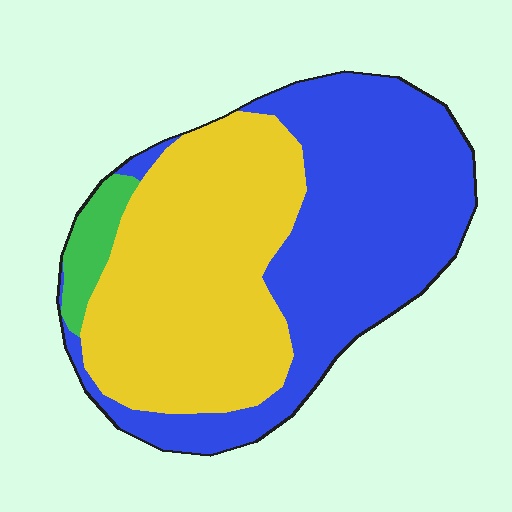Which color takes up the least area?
Green, at roughly 5%.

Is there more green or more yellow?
Yellow.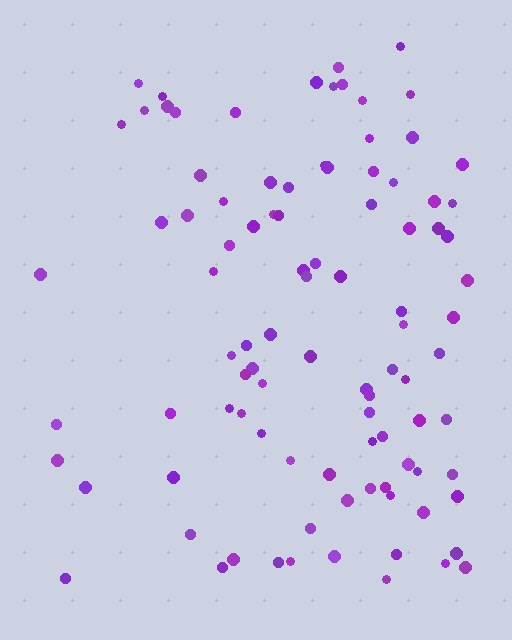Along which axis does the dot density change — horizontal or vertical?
Horizontal.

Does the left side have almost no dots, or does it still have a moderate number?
Still a moderate number, just noticeably fewer than the right.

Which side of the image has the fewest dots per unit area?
The left.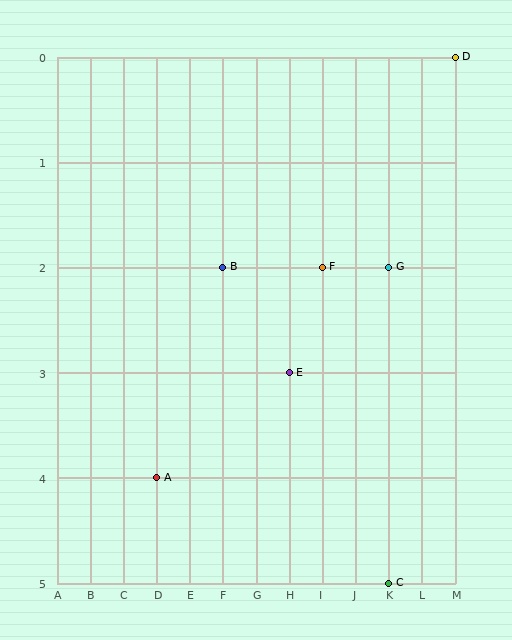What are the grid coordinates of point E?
Point E is at grid coordinates (H, 3).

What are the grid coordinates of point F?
Point F is at grid coordinates (I, 2).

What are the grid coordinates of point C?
Point C is at grid coordinates (K, 5).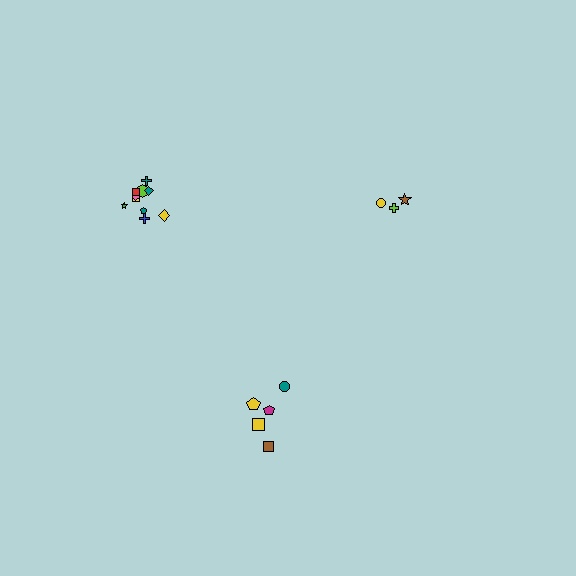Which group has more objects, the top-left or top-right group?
The top-left group.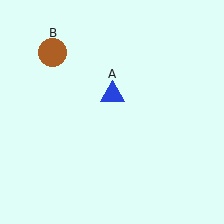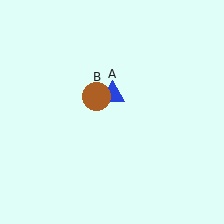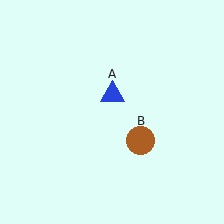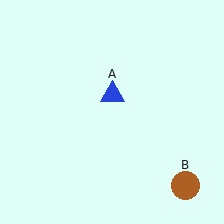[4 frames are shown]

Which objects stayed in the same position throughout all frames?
Blue triangle (object A) remained stationary.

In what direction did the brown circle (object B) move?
The brown circle (object B) moved down and to the right.